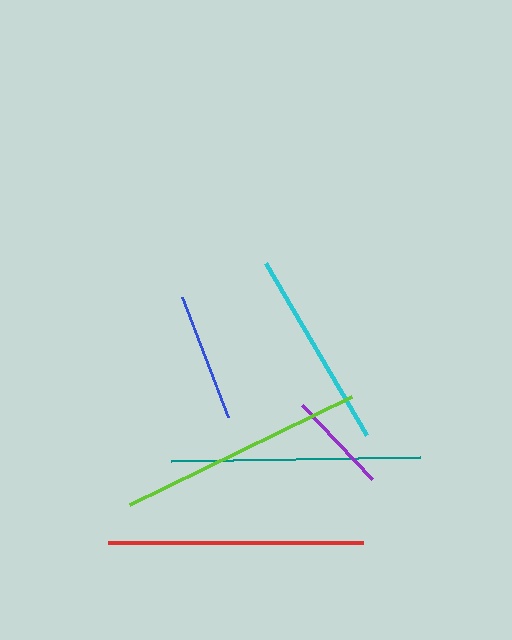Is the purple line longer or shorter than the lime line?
The lime line is longer than the purple line.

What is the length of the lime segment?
The lime segment is approximately 247 pixels long.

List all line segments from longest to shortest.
From longest to shortest: red, teal, lime, cyan, blue, purple.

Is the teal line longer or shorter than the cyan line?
The teal line is longer than the cyan line.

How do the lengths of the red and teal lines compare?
The red and teal lines are approximately the same length.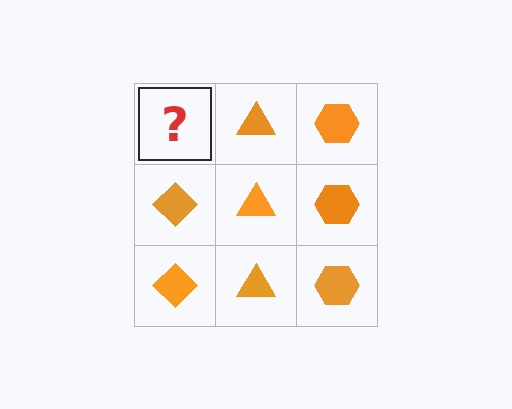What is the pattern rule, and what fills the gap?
The rule is that each column has a consistent shape. The gap should be filled with an orange diamond.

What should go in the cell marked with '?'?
The missing cell should contain an orange diamond.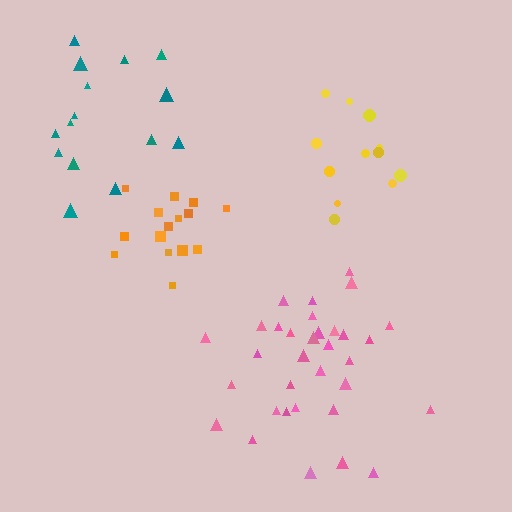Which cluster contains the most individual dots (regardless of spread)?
Pink (33).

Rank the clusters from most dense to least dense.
pink, orange, teal, yellow.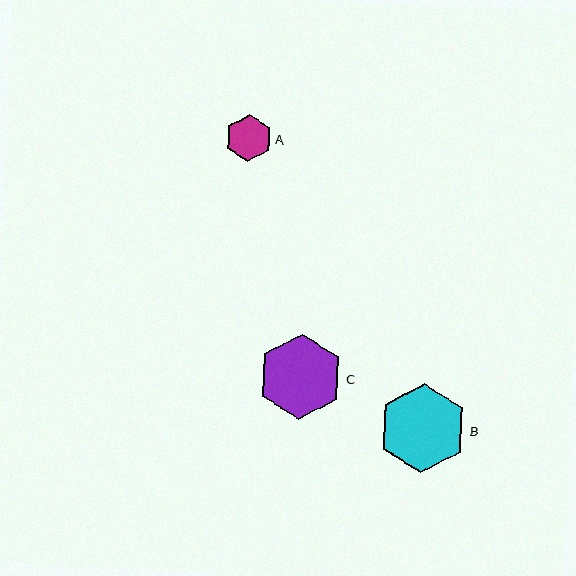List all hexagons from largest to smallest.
From largest to smallest: B, C, A.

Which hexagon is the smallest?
Hexagon A is the smallest with a size of approximately 47 pixels.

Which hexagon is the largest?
Hexagon B is the largest with a size of approximately 88 pixels.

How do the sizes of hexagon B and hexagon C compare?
Hexagon B and hexagon C are approximately the same size.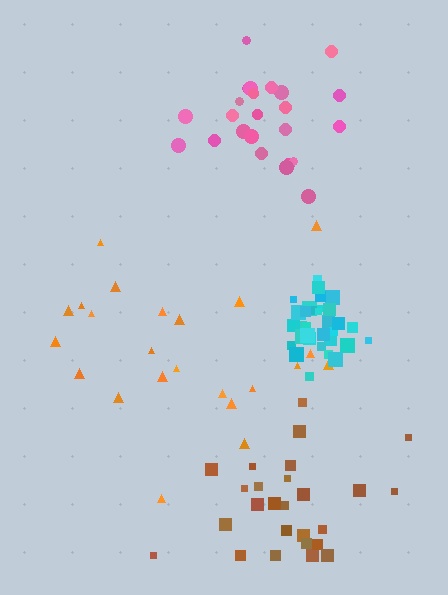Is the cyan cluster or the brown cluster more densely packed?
Cyan.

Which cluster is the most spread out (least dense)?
Orange.